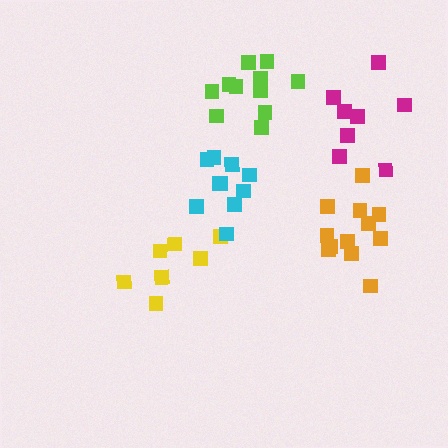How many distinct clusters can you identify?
There are 5 distinct clusters.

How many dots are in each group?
Group 1: 7 dots, Group 2: 8 dots, Group 3: 11 dots, Group 4: 12 dots, Group 5: 10 dots (48 total).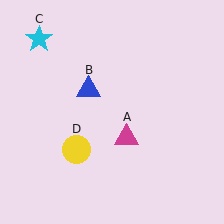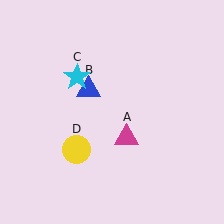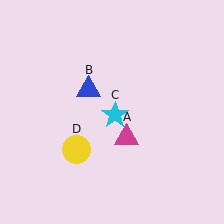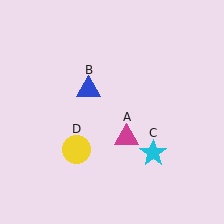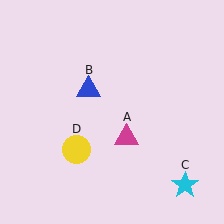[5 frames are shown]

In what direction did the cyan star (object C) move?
The cyan star (object C) moved down and to the right.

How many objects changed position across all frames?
1 object changed position: cyan star (object C).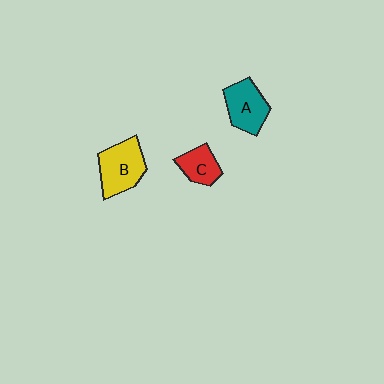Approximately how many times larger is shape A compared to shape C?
Approximately 1.4 times.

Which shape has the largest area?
Shape B (yellow).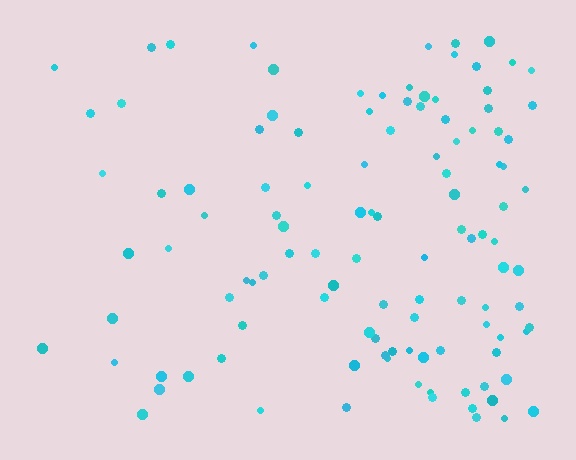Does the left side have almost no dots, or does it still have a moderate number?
Still a moderate number, just noticeably fewer than the right.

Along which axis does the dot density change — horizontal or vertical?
Horizontal.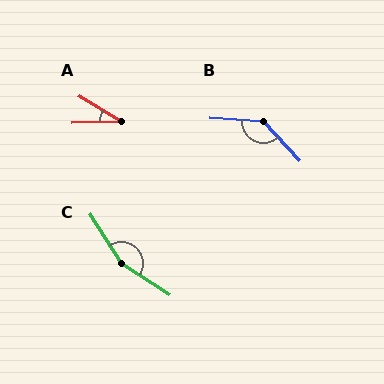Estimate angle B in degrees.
Approximately 137 degrees.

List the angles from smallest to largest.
A (33°), B (137°), C (155°).